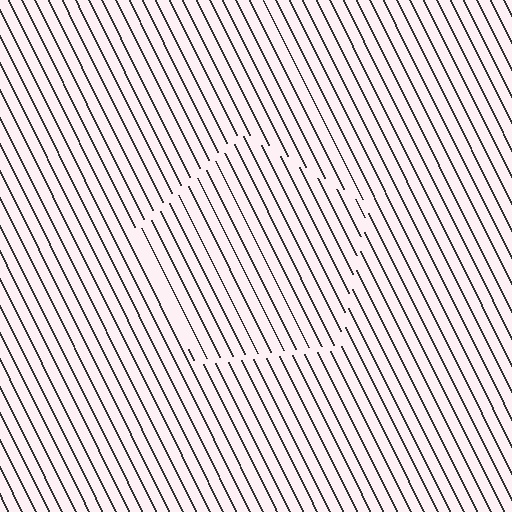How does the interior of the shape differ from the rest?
The interior of the shape contains the same grating, shifted by half a period — the contour is defined by the phase discontinuity where line-ends from the inner and outer gratings abut.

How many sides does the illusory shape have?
5 sides — the line-ends trace a pentagon.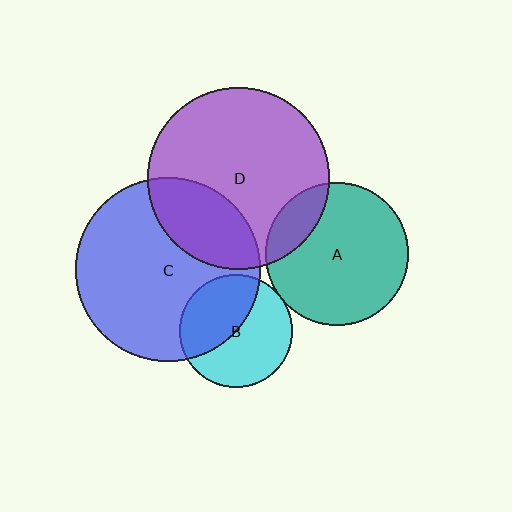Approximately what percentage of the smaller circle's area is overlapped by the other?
Approximately 5%.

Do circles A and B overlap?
Yes.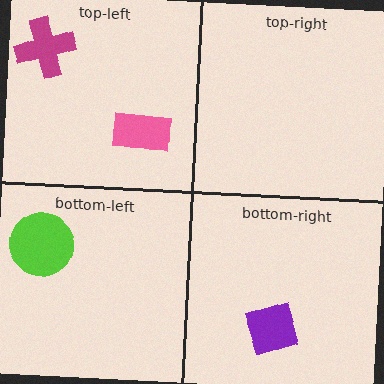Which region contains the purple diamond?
The bottom-right region.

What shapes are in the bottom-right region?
The purple diamond.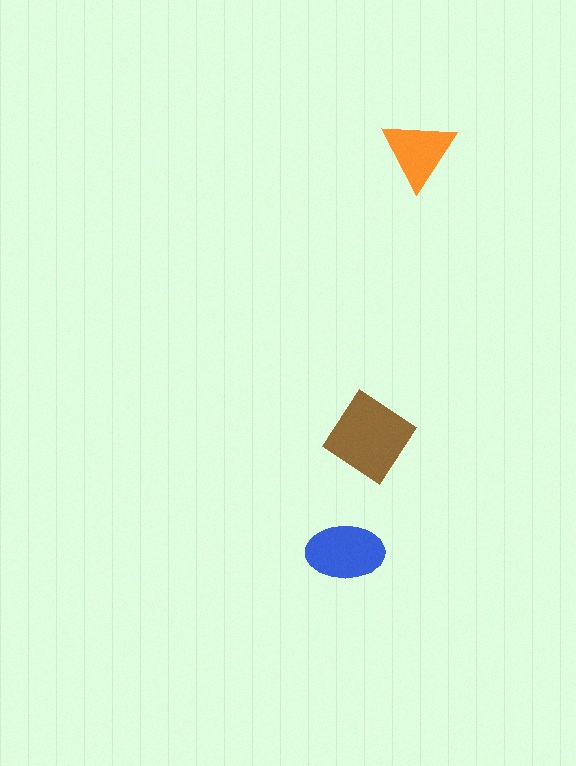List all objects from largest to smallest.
The brown diamond, the blue ellipse, the orange triangle.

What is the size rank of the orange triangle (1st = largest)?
3rd.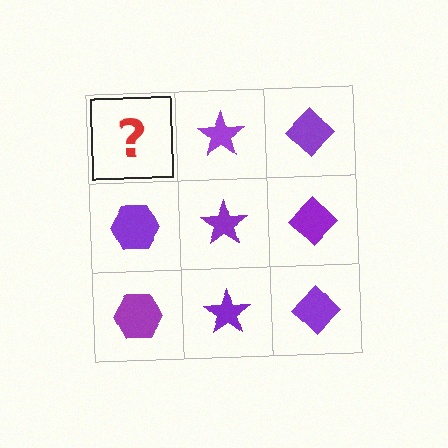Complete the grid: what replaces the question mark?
The question mark should be replaced with a purple hexagon.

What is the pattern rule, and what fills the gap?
The rule is that each column has a consistent shape. The gap should be filled with a purple hexagon.